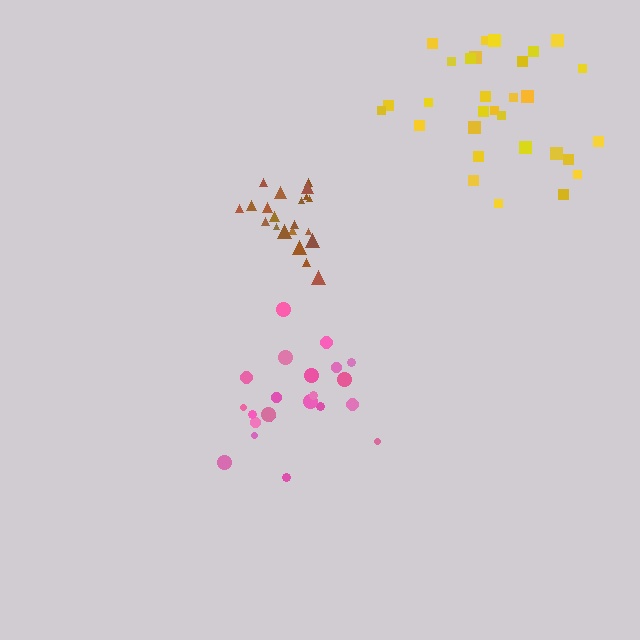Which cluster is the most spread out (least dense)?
Yellow.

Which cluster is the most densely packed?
Brown.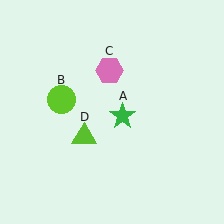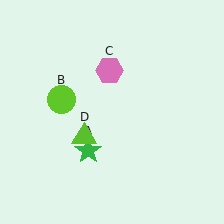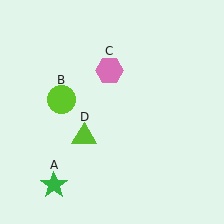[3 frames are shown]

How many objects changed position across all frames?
1 object changed position: green star (object A).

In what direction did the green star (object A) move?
The green star (object A) moved down and to the left.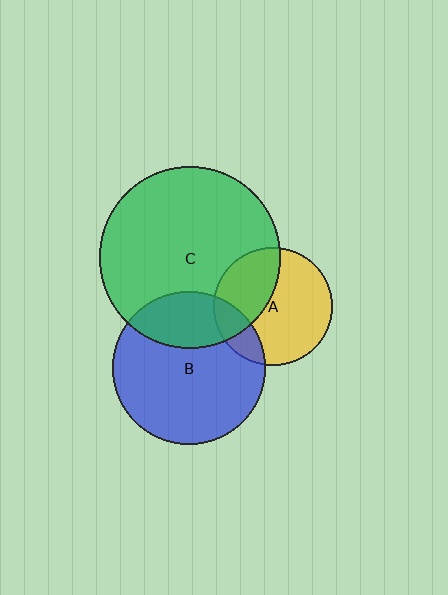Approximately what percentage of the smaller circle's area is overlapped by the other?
Approximately 15%.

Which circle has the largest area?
Circle C (green).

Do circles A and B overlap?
Yes.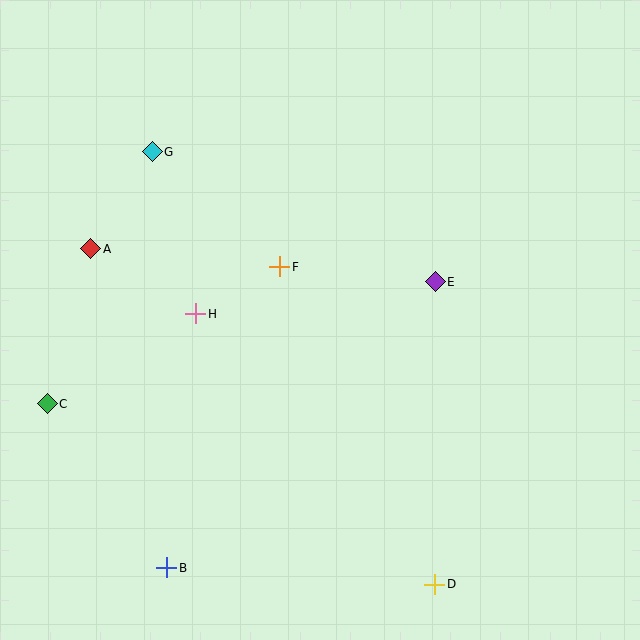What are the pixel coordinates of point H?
Point H is at (196, 314).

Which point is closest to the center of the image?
Point F at (280, 267) is closest to the center.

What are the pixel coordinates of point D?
Point D is at (435, 584).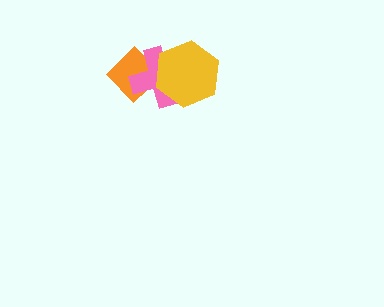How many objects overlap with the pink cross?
2 objects overlap with the pink cross.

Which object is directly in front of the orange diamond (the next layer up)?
The pink cross is directly in front of the orange diamond.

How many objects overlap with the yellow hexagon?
2 objects overlap with the yellow hexagon.